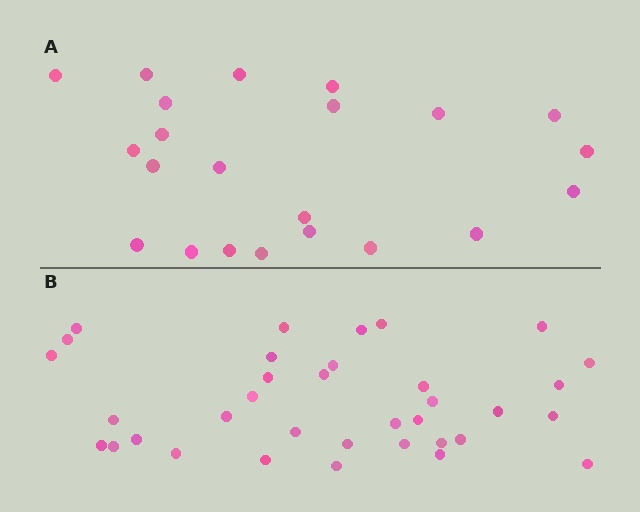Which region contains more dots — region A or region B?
Region B (the bottom region) has more dots.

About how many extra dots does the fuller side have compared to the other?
Region B has approximately 15 more dots than region A.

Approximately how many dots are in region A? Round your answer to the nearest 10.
About 20 dots. (The exact count is 22, which rounds to 20.)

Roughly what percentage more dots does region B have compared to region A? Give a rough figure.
About 60% more.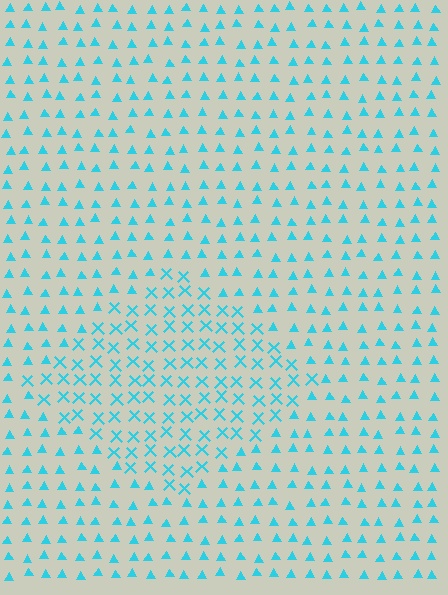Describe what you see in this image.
The image is filled with small cyan elements arranged in a uniform grid. A diamond-shaped region contains X marks, while the surrounding area contains triangles. The boundary is defined purely by the change in element shape.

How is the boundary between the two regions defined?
The boundary is defined by a change in element shape: X marks inside vs. triangles outside. All elements share the same color and spacing.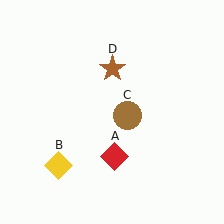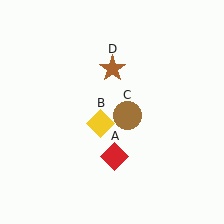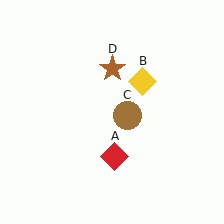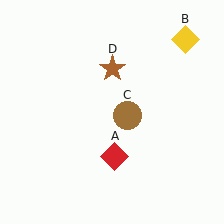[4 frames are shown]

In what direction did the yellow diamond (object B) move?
The yellow diamond (object B) moved up and to the right.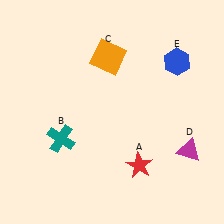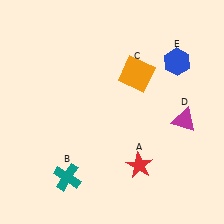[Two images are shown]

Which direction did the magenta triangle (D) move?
The magenta triangle (D) moved up.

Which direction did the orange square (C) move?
The orange square (C) moved right.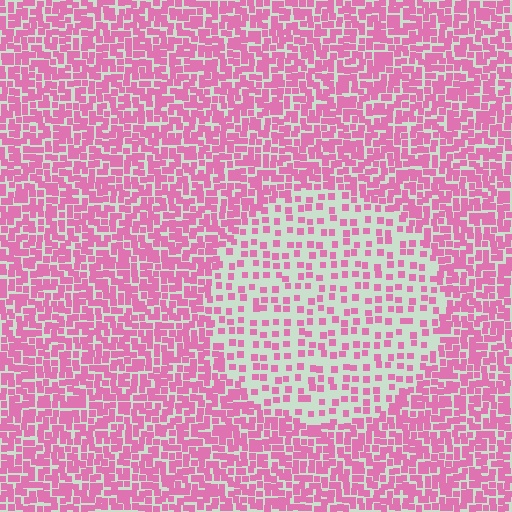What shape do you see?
I see a circle.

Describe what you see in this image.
The image contains small pink elements arranged at two different densities. A circle-shaped region is visible where the elements are less densely packed than the surrounding area.